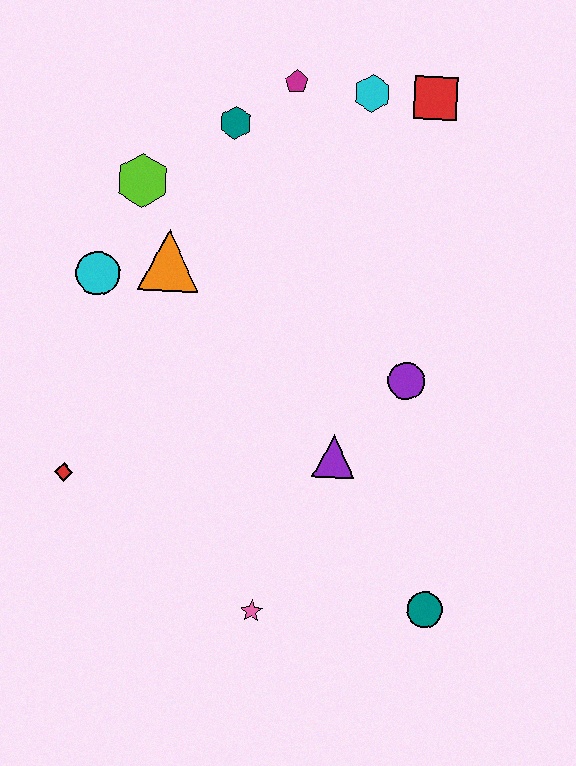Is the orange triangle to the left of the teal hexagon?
Yes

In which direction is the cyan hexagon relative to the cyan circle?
The cyan hexagon is to the right of the cyan circle.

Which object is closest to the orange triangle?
The cyan circle is closest to the orange triangle.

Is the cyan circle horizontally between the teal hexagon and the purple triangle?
No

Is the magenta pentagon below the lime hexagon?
No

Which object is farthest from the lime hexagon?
The teal circle is farthest from the lime hexagon.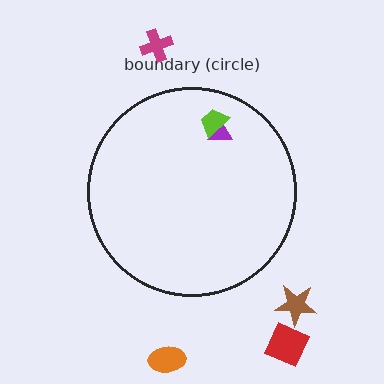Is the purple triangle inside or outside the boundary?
Inside.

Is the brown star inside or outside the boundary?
Outside.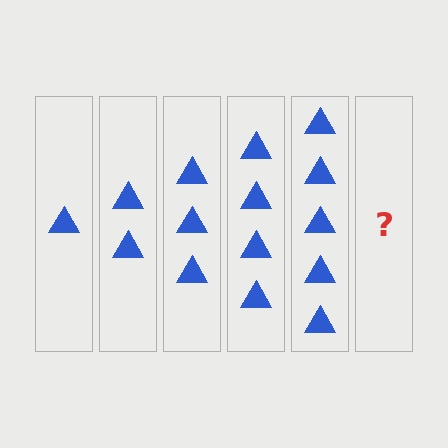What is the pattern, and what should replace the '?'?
The pattern is that each step adds one more triangle. The '?' should be 6 triangles.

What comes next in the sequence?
The next element should be 6 triangles.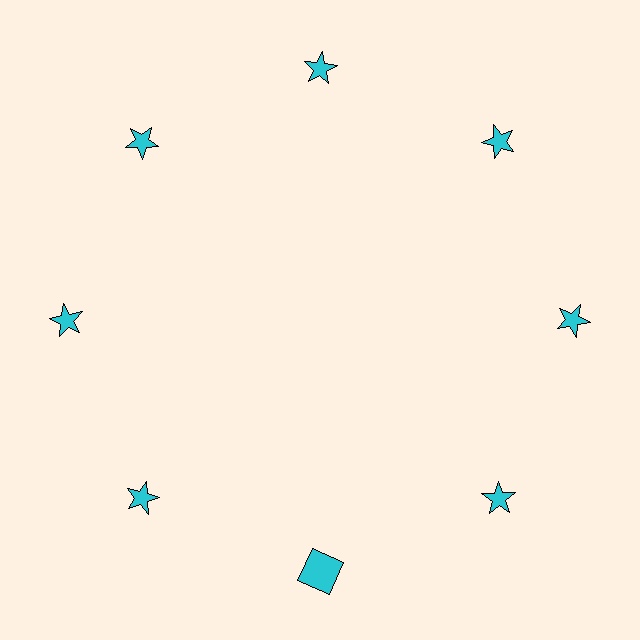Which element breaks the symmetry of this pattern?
The cyan square at roughly the 6 o'clock position breaks the symmetry. All other shapes are cyan stars.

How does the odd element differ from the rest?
It has a different shape: square instead of star.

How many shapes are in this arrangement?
There are 8 shapes arranged in a ring pattern.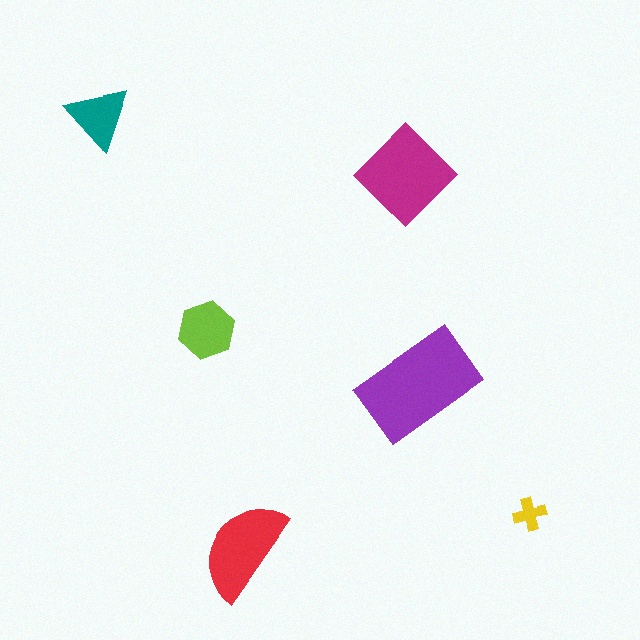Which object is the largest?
The purple rectangle.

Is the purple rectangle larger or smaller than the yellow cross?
Larger.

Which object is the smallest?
The yellow cross.